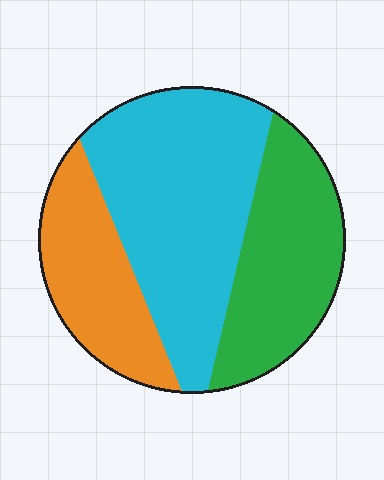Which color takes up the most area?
Cyan, at roughly 45%.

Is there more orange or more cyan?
Cyan.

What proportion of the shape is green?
Green covers roughly 30% of the shape.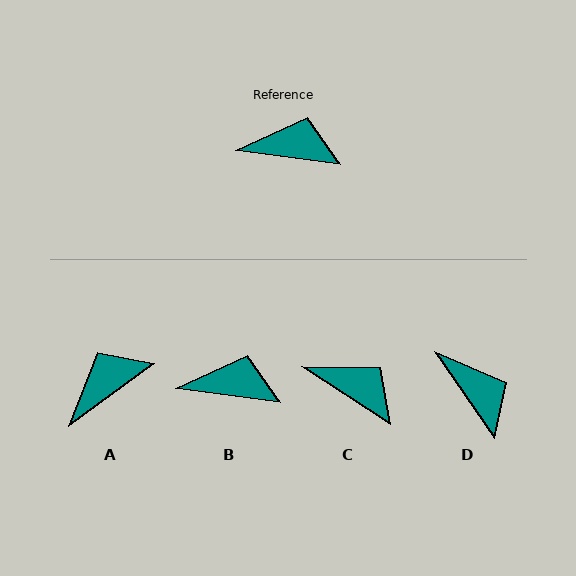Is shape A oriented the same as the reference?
No, it is off by about 44 degrees.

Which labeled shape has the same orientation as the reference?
B.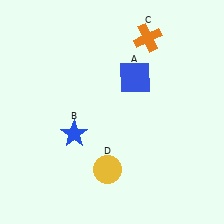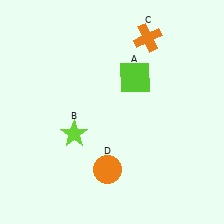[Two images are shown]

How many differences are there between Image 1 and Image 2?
There are 3 differences between the two images.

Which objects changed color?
A changed from blue to lime. B changed from blue to lime. D changed from yellow to orange.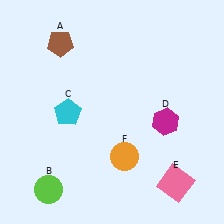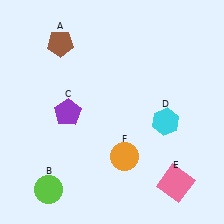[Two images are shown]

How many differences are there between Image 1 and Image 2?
There are 2 differences between the two images.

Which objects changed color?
C changed from cyan to purple. D changed from magenta to cyan.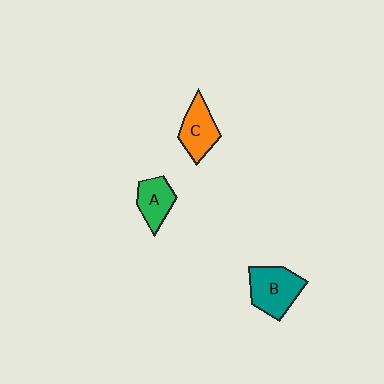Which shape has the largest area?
Shape B (teal).